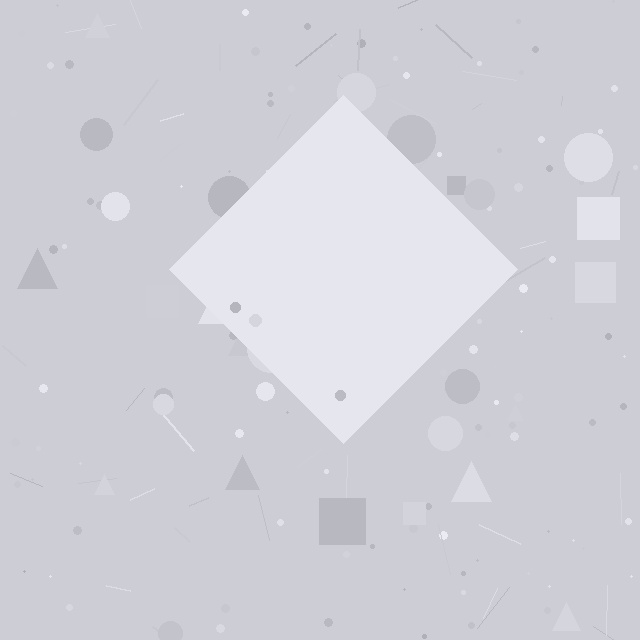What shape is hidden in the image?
A diamond is hidden in the image.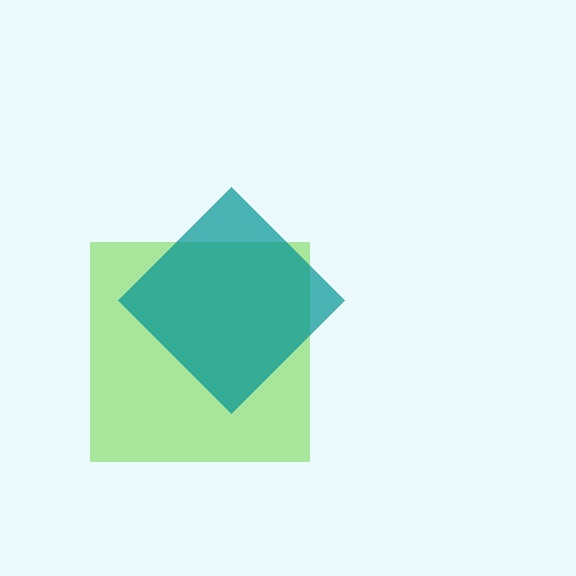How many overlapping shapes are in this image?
There are 2 overlapping shapes in the image.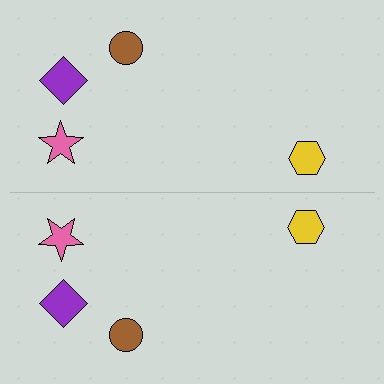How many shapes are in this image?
There are 8 shapes in this image.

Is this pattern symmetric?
Yes, this pattern has bilateral (reflection) symmetry.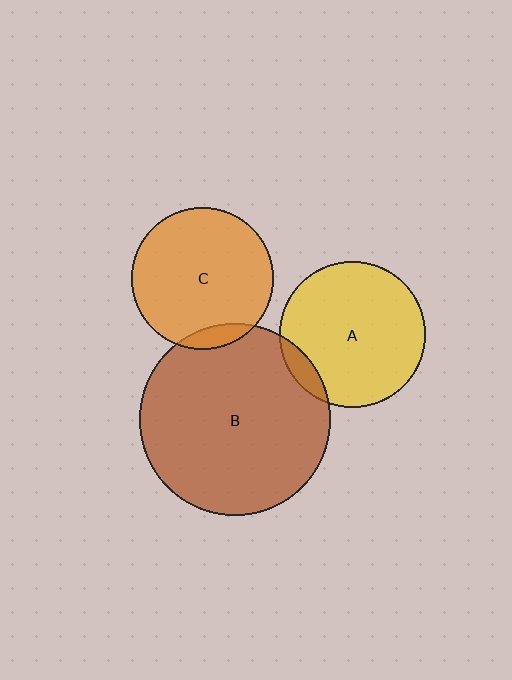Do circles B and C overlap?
Yes.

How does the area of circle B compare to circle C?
Approximately 1.8 times.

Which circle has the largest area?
Circle B (brown).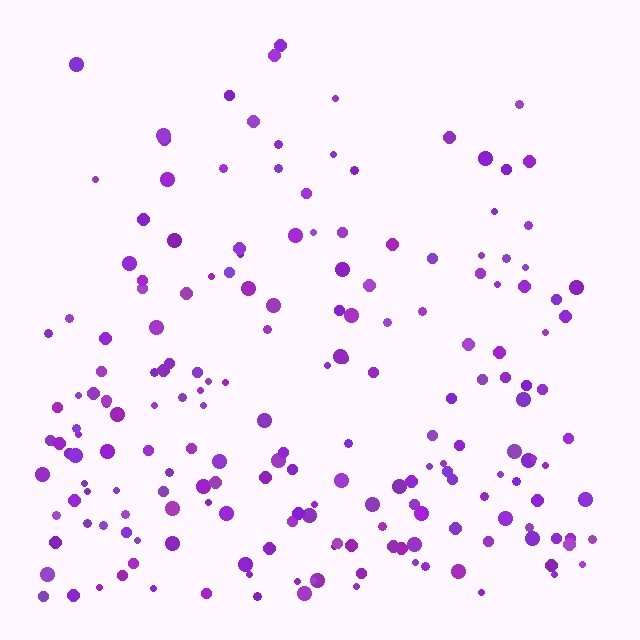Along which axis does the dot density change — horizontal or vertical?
Vertical.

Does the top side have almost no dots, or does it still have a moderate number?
Still a moderate number, just noticeably fewer than the bottom.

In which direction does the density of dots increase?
From top to bottom, with the bottom side densest.